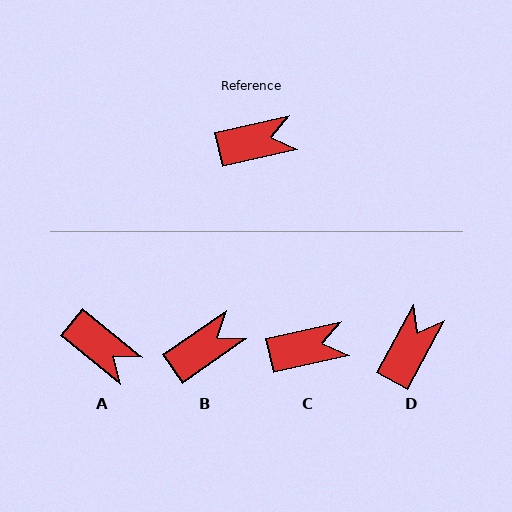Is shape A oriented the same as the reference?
No, it is off by about 52 degrees.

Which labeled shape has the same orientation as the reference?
C.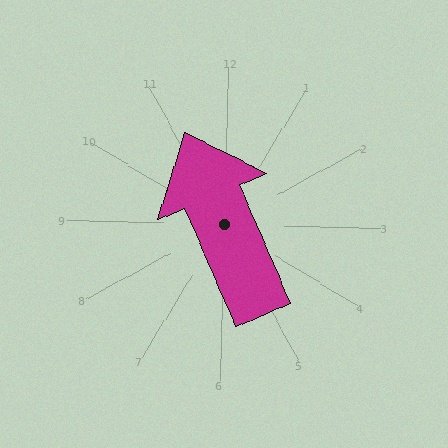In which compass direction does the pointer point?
Northwest.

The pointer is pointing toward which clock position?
Roughly 11 o'clock.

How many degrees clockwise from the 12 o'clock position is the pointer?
Approximately 335 degrees.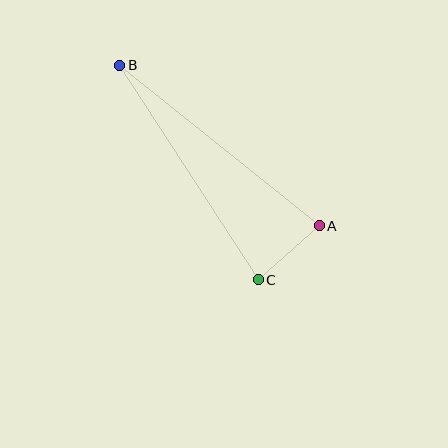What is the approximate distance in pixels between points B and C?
The distance between B and C is approximately 255 pixels.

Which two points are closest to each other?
Points A and C are closest to each other.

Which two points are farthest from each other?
Points A and B are farthest from each other.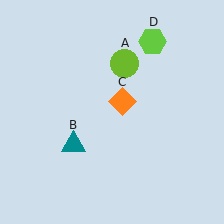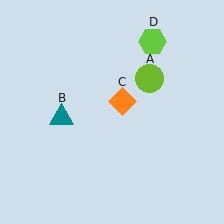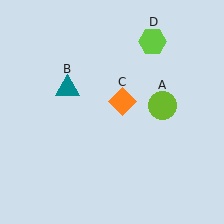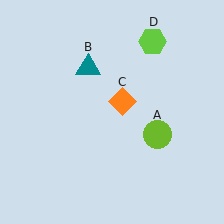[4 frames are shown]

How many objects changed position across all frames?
2 objects changed position: lime circle (object A), teal triangle (object B).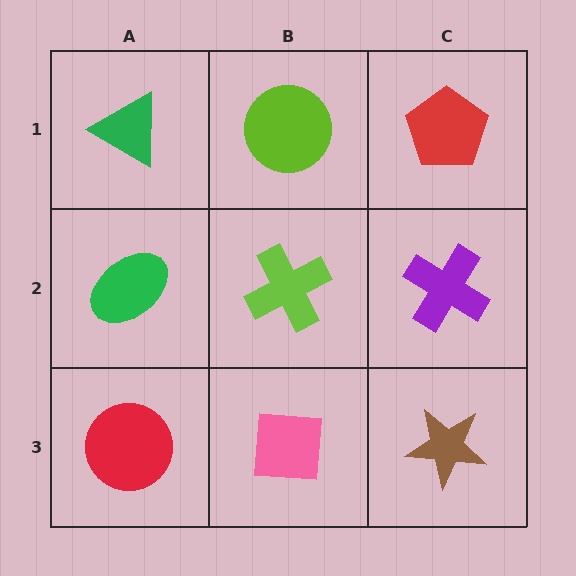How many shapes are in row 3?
3 shapes.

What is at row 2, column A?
A green ellipse.